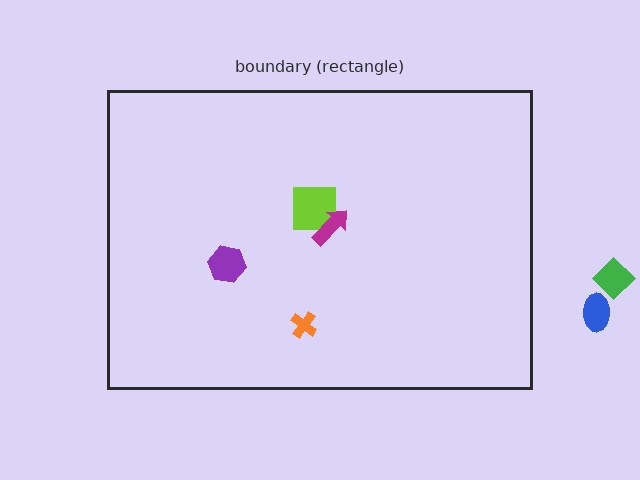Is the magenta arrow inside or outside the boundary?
Inside.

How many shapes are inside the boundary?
4 inside, 2 outside.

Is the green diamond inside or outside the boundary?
Outside.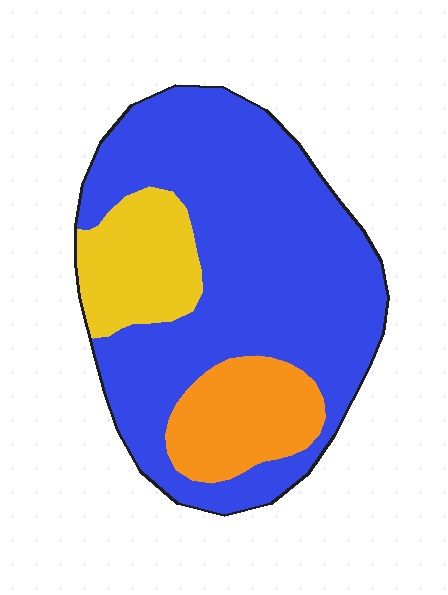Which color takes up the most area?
Blue, at roughly 70%.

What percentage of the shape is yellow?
Yellow covers 15% of the shape.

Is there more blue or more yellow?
Blue.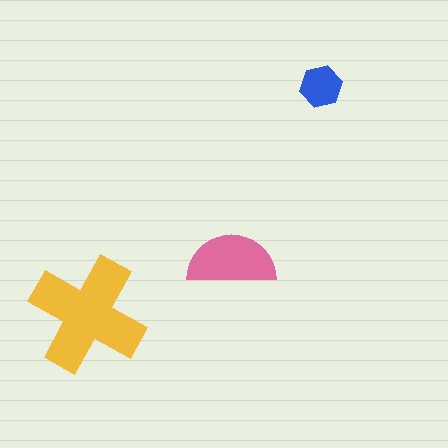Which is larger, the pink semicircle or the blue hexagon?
The pink semicircle.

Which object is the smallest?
The blue hexagon.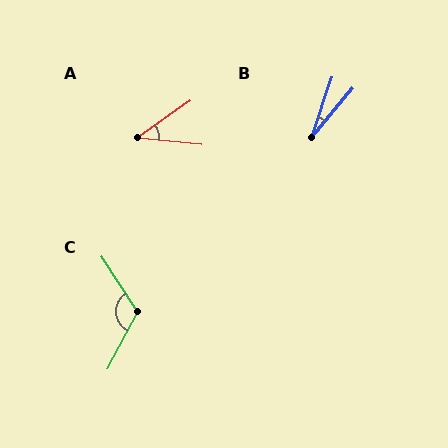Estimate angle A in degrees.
Approximately 41 degrees.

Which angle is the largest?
C, at approximately 119 degrees.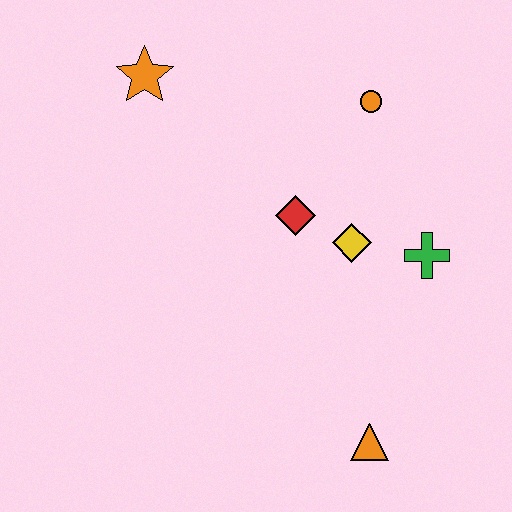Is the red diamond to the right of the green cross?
No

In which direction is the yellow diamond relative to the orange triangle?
The yellow diamond is above the orange triangle.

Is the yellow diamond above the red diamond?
No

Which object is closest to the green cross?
The yellow diamond is closest to the green cross.